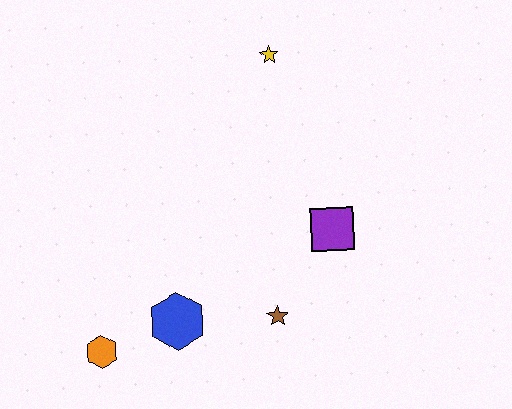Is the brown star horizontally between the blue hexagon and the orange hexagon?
No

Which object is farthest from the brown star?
The yellow star is farthest from the brown star.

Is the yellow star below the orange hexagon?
No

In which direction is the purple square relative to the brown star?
The purple square is above the brown star.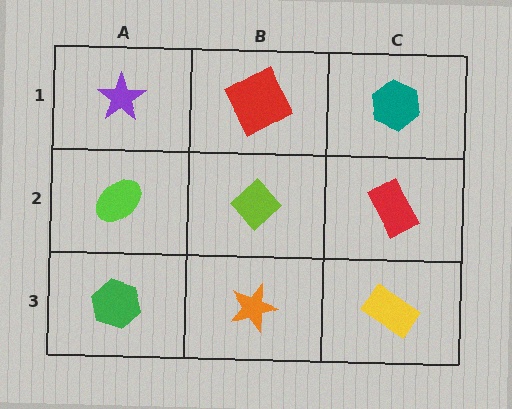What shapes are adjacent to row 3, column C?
A red rectangle (row 2, column C), an orange star (row 3, column B).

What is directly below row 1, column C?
A red rectangle.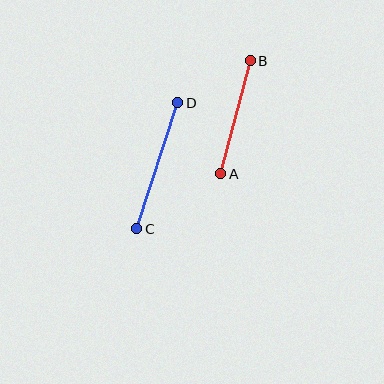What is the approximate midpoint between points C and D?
The midpoint is at approximately (157, 166) pixels.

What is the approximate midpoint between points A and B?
The midpoint is at approximately (236, 117) pixels.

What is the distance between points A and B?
The distance is approximately 117 pixels.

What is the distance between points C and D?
The distance is approximately 132 pixels.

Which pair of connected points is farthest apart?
Points C and D are farthest apart.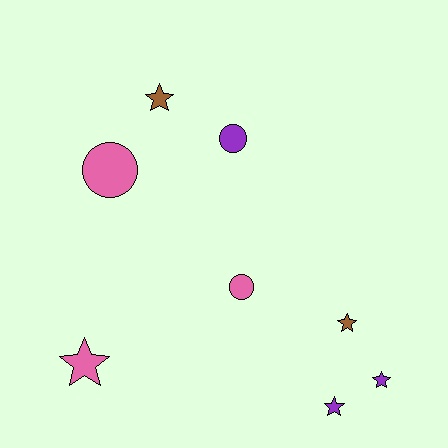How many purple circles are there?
There is 1 purple circle.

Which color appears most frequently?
Pink, with 3 objects.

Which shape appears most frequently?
Star, with 5 objects.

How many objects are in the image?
There are 8 objects.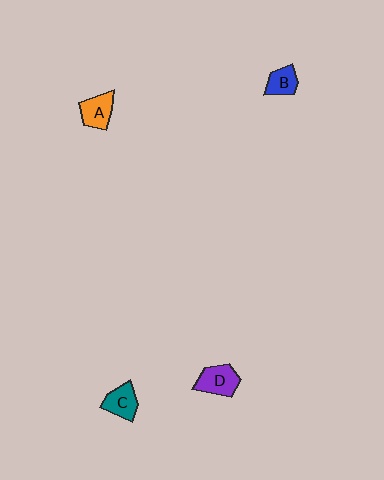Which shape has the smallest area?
Shape B (blue).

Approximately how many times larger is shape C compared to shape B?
Approximately 1.2 times.